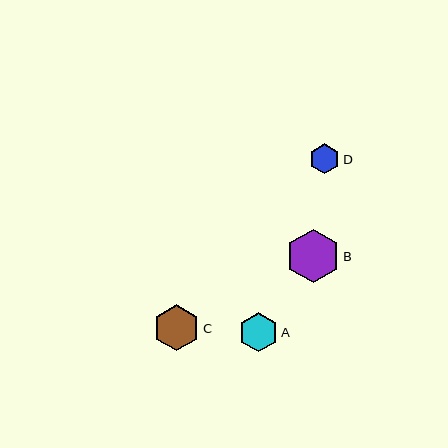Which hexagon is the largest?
Hexagon B is the largest with a size of approximately 54 pixels.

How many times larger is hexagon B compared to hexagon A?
Hexagon B is approximately 1.4 times the size of hexagon A.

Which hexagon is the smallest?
Hexagon D is the smallest with a size of approximately 30 pixels.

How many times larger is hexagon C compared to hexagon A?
Hexagon C is approximately 1.2 times the size of hexagon A.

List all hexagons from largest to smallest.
From largest to smallest: B, C, A, D.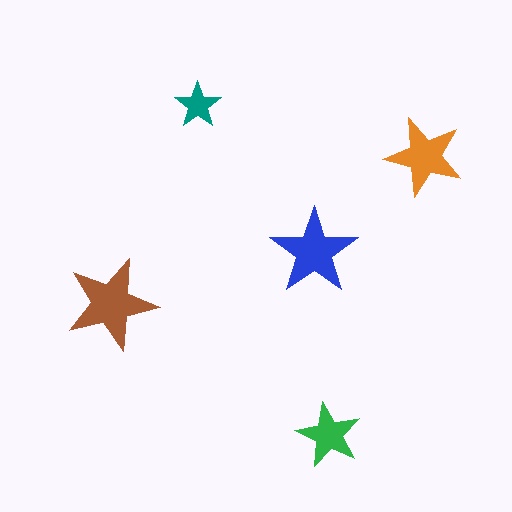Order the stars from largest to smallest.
the brown one, the blue one, the orange one, the green one, the teal one.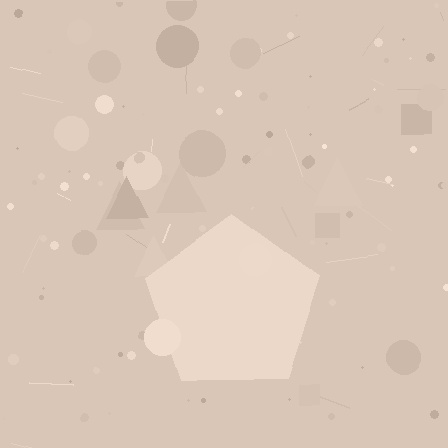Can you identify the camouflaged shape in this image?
The camouflaged shape is a pentagon.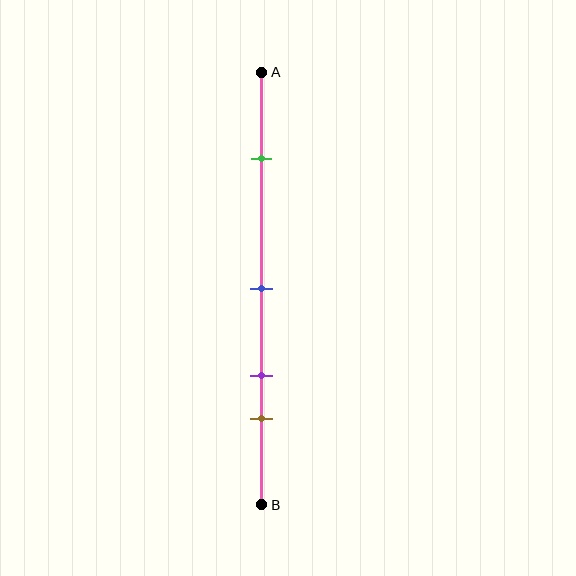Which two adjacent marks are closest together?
The purple and brown marks are the closest adjacent pair.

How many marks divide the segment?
There are 4 marks dividing the segment.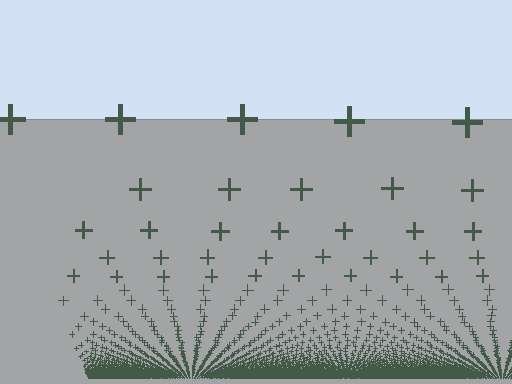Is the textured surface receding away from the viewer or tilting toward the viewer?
The surface appears to tilt toward the viewer. Texture elements get larger and sparser toward the top.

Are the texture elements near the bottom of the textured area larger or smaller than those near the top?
Smaller. The gradient is inverted — elements near the bottom are smaller and denser.